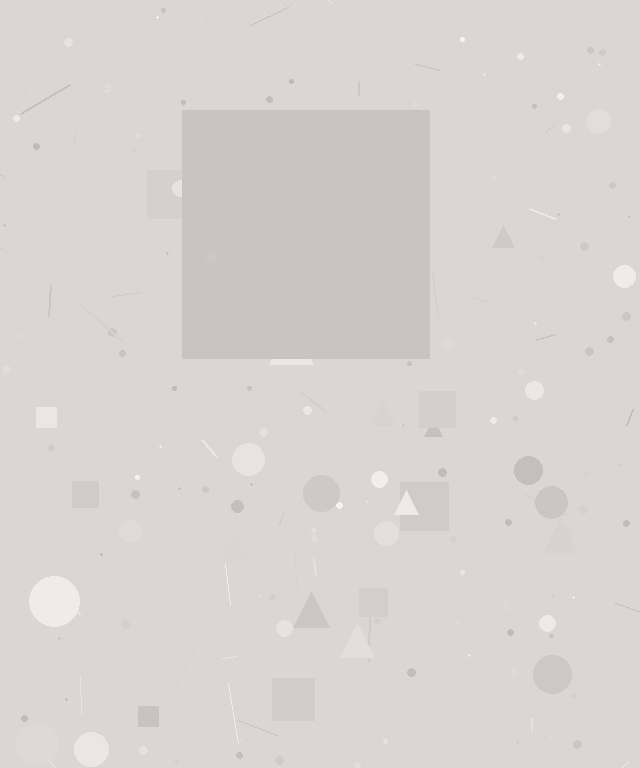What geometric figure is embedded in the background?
A square is embedded in the background.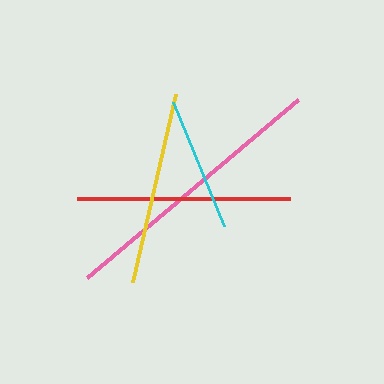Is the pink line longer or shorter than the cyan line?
The pink line is longer than the cyan line.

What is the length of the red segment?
The red segment is approximately 213 pixels long.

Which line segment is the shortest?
The cyan line is the shortest at approximately 133 pixels.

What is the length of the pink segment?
The pink segment is approximately 276 pixels long.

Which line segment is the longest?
The pink line is the longest at approximately 276 pixels.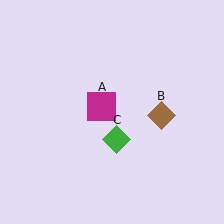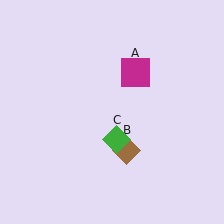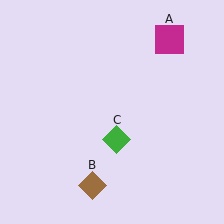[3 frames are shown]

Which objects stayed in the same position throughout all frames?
Green diamond (object C) remained stationary.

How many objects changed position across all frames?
2 objects changed position: magenta square (object A), brown diamond (object B).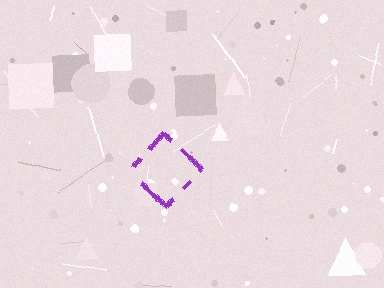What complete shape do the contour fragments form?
The contour fragments form a diamond.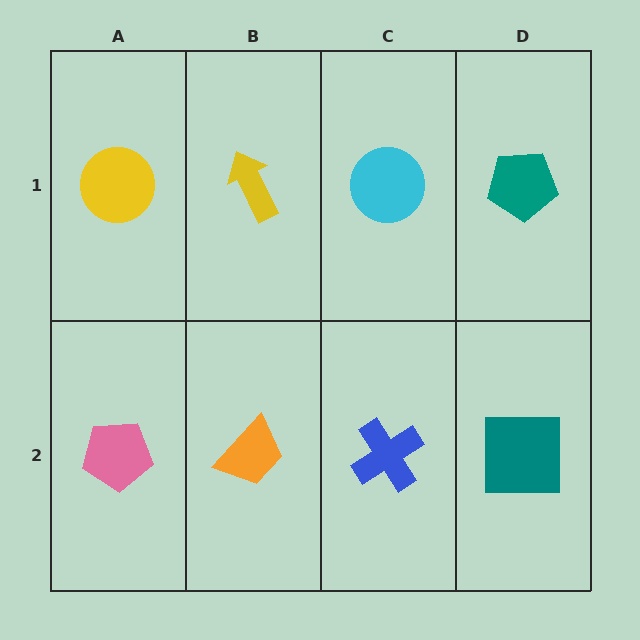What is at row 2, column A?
A pink pentagon.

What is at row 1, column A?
A yellow circle.